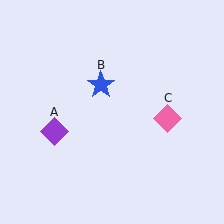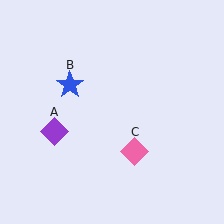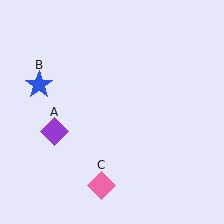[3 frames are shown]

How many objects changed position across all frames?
2 objects changed position: blue star (object B), pink diamond (object C).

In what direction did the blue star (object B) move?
The blue star (object B) moved left.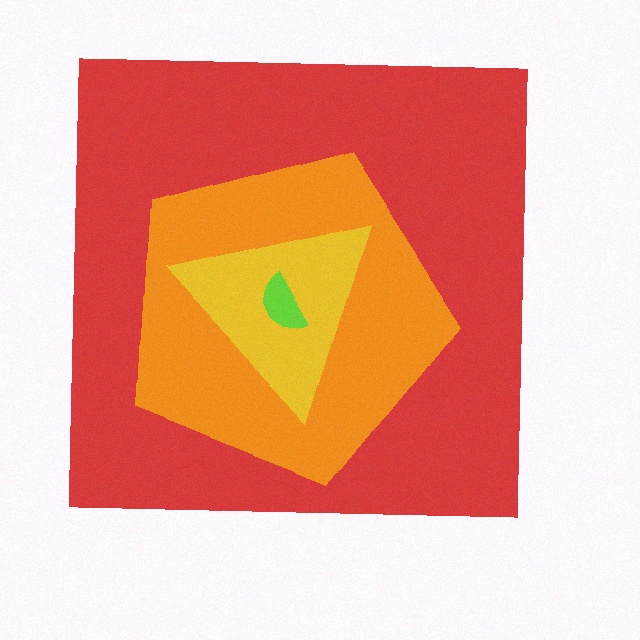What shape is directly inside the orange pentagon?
The yellow triangle.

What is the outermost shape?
The red square.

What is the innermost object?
The lime semicircle.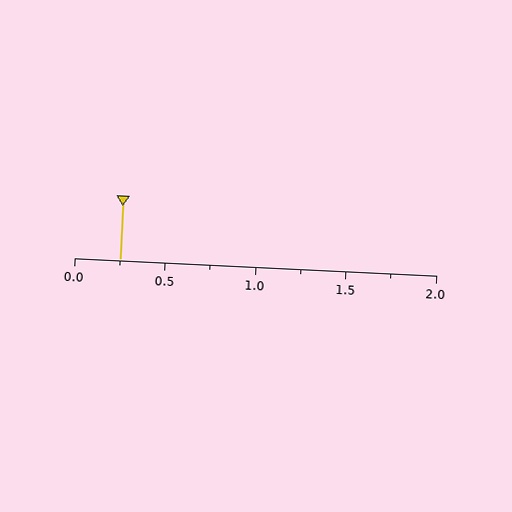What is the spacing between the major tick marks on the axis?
The major ticks are spaced 0.5 apart.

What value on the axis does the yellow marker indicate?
The marker indicates approximately 0.25.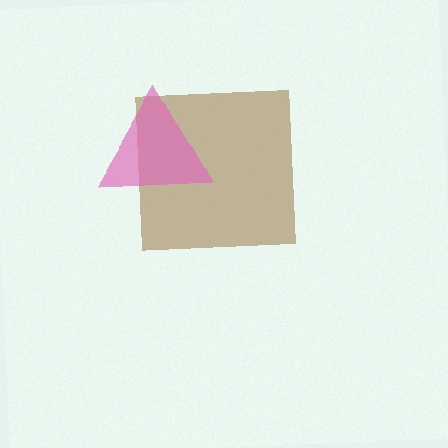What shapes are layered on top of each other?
The layered shapes are: a brown square, a pink triangle.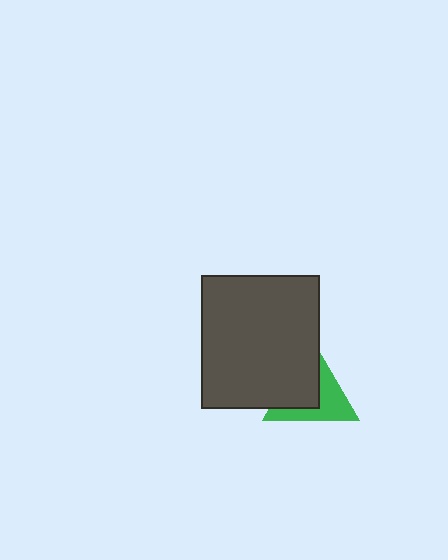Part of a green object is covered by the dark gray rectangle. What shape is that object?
It is a triangle.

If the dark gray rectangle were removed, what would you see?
You would see the complete green triangle.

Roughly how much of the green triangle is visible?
About half of it is visible (roughly 49%).